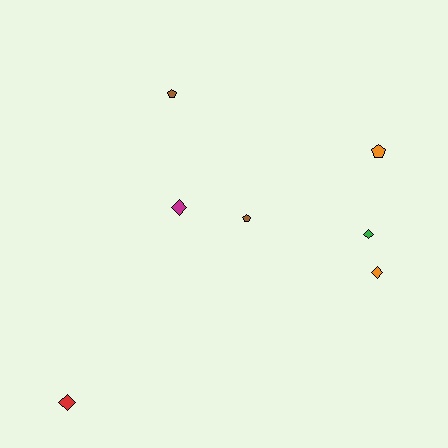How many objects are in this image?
There are 7 objects.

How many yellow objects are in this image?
There are no yellow objects.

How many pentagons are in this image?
There are 3 pentagons.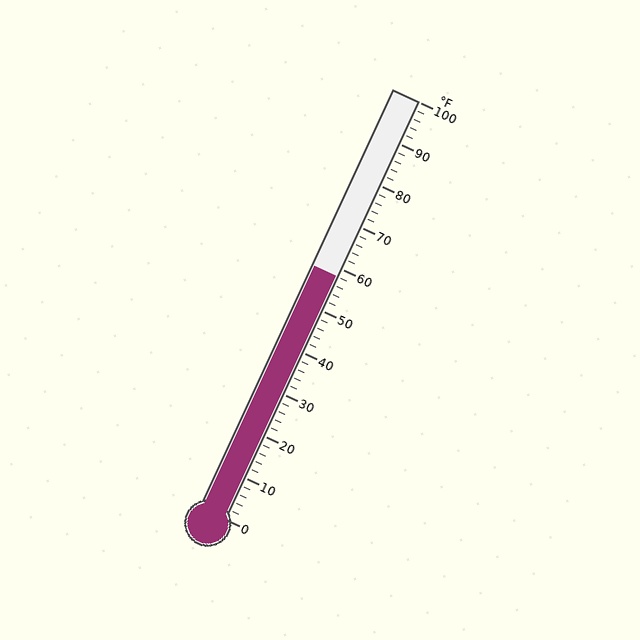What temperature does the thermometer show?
The thermometer shows approximately 58°F.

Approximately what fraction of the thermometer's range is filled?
The thermometer is filled to approximately 60% of its range.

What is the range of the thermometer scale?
The thermometer scale ranges from 0°F to 100°F.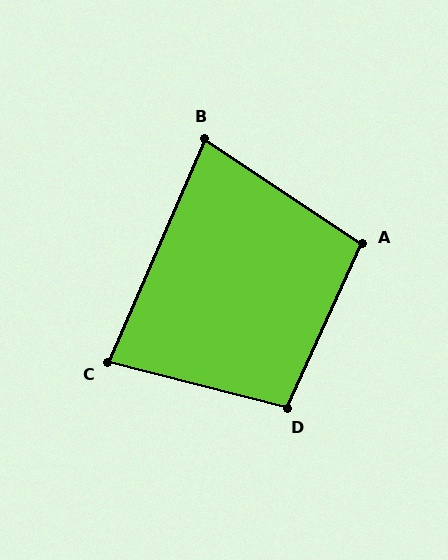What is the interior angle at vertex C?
Approximately 81 degrees (acute).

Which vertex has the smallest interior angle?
B, at approximately 80 degrees.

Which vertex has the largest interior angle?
D, at approximately 100 degrees.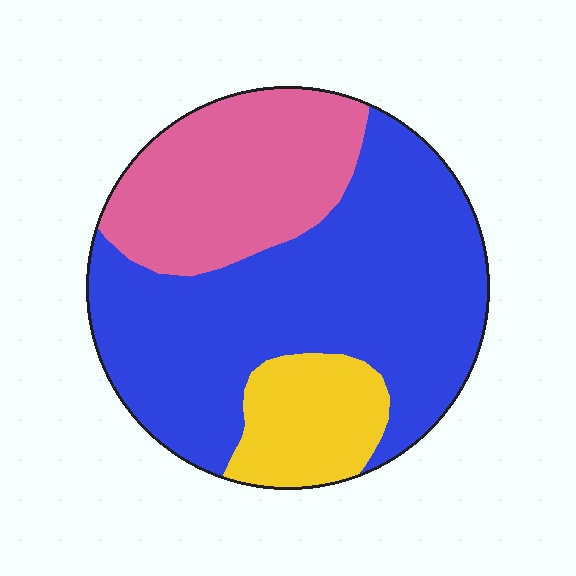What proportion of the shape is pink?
Pink takes up between a sixth and a third of the shape.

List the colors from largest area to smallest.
From largest to smallest: blue, pink, yellow.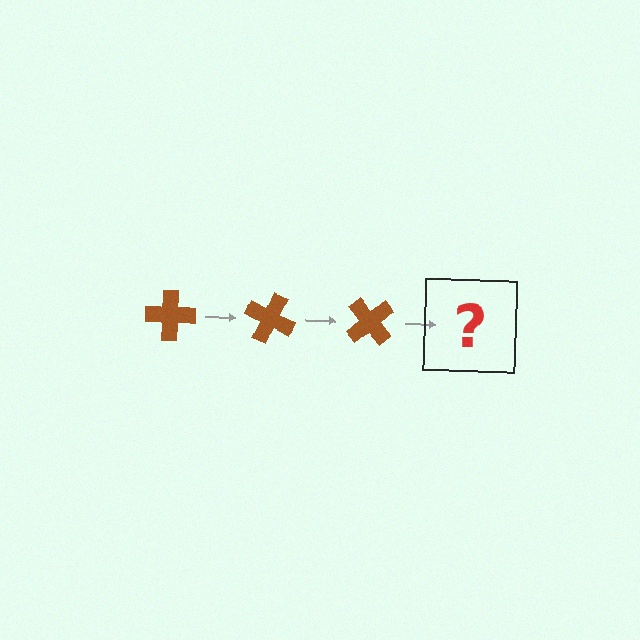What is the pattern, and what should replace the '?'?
The pattern is that the cross rotates 25 degrees each step. The '?' should be a brown cross rotated 75 degrees.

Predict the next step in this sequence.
The next step is a brown cross rotated 75 degrees.